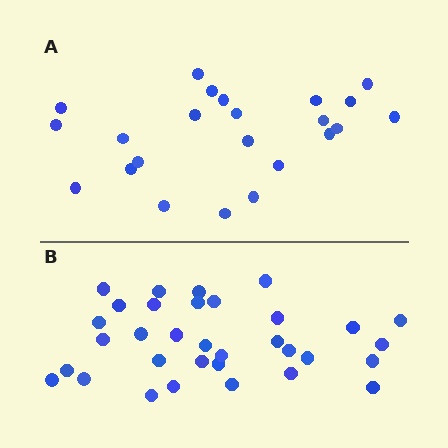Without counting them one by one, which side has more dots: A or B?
Region B (the bottom region) has more dots.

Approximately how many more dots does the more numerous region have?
Region B has roughly 10 or so more dots than region A.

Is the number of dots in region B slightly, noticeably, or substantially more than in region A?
Region B has noticeably more, but not dramatically so. The ratio is roughly 1.4 to 1.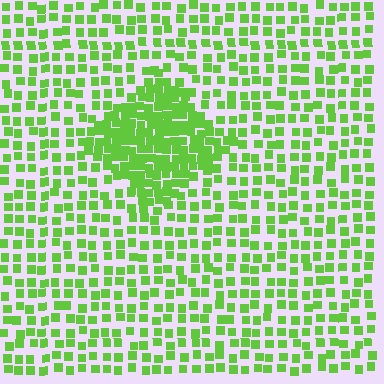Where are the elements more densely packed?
The elements are more densely packed inside the diamond boundary.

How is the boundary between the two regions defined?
The boundary is defined by a change in element density (approximately 2.1x ratio). All elements are the same color, size, and shape.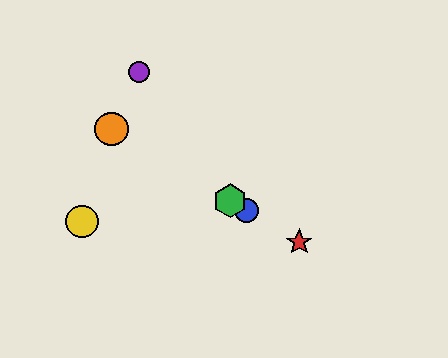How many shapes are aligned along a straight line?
4 shapes (the red star, the blue circle, the green hexagon, the orange circle) are aligned along a straight line.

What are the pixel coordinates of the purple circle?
The purple circle is at (139, 72).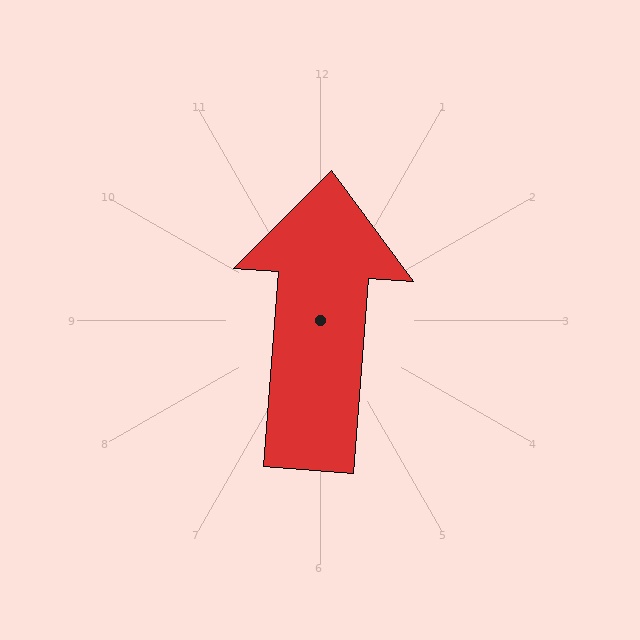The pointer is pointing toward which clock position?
Roughly 12 o'clock.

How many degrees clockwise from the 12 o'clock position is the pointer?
Approximately 4 degrees.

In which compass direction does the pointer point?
North.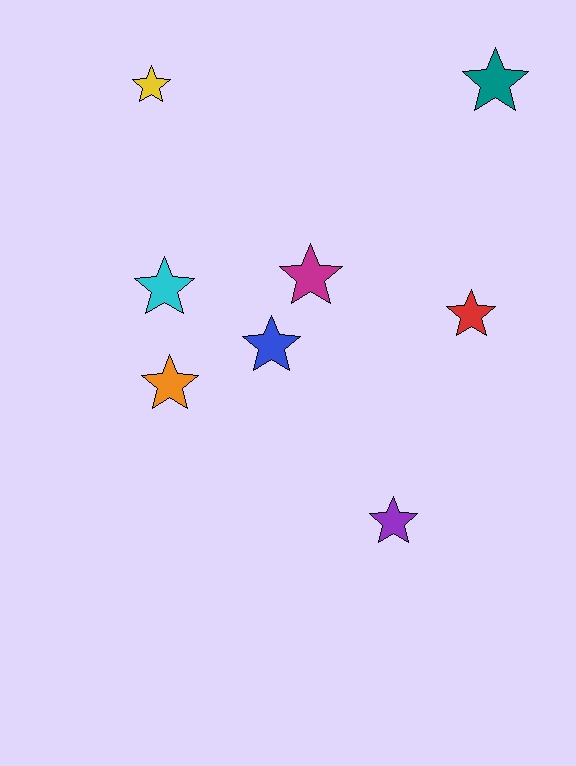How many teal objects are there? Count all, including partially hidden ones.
There is 1 teal object.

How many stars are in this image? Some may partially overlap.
There are 8 stars.